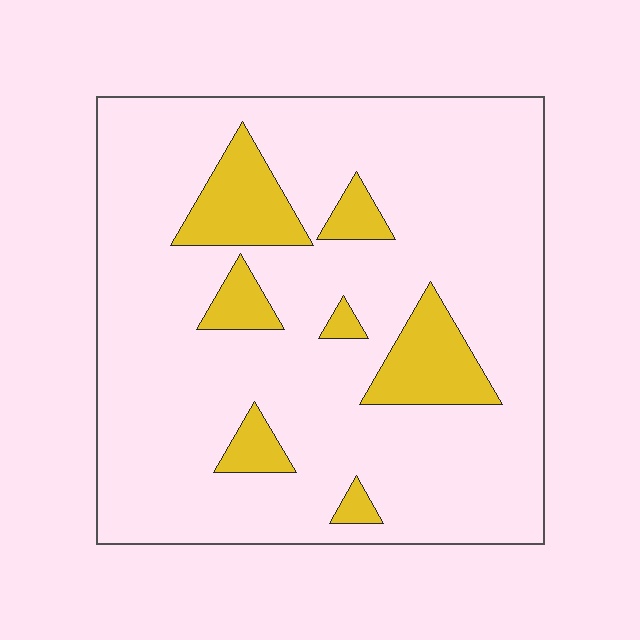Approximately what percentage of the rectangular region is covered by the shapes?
Approximately 15%.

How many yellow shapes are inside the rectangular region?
7.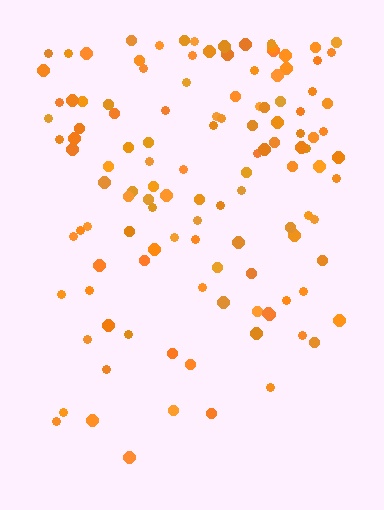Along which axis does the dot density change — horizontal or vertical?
Vertical.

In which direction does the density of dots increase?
From bottom to top, with the top side densest.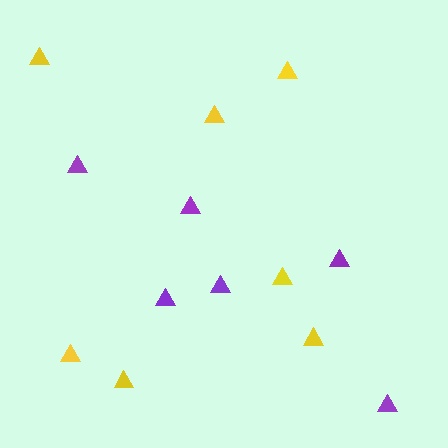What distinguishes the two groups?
There are 2 groups: one group of yellow triangles (7) and one group of purple triangles (6).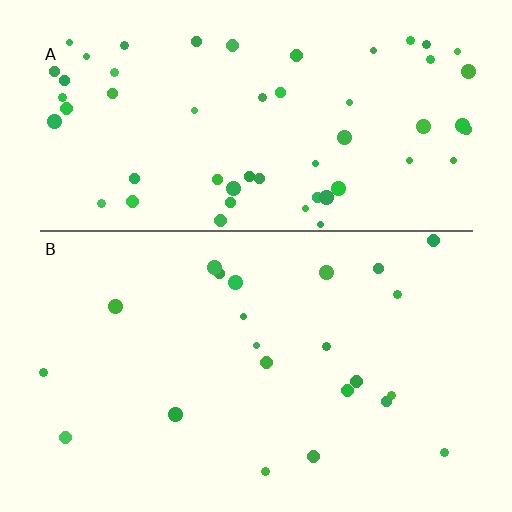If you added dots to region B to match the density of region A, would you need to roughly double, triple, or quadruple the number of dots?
Approximately triple.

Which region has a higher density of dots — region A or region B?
A (the top).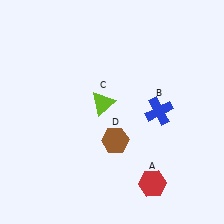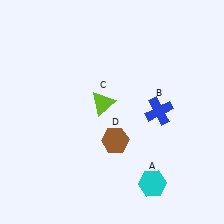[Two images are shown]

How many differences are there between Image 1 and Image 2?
There is 1 difference between the two images.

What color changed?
The hexagon (A) changed from red in Image 1 to cyan in Image 2.